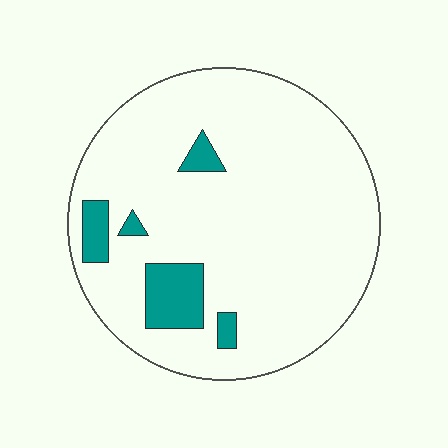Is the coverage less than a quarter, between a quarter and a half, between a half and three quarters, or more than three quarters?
Less than a quarter.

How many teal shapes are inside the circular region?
5.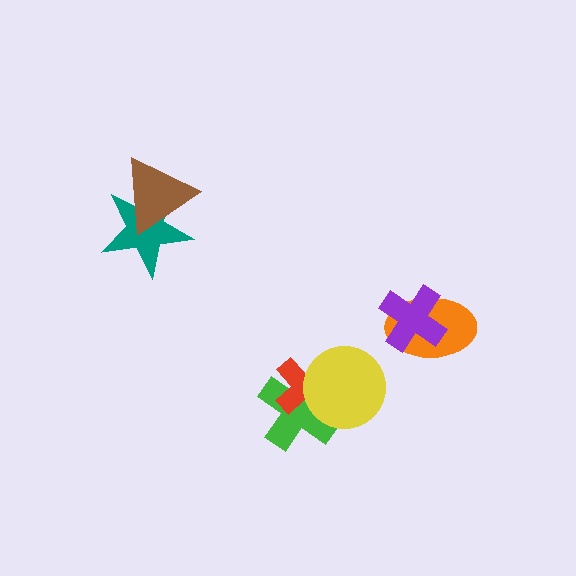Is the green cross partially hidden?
Yes, it is partially covered by another shape.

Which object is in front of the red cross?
The yellow circle is in front of the red cross.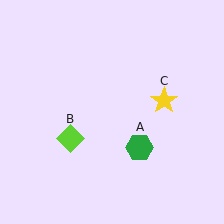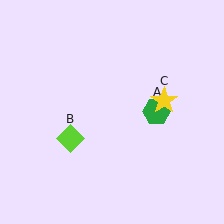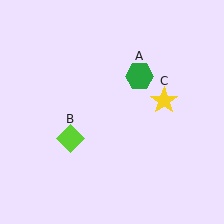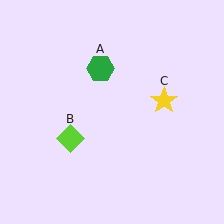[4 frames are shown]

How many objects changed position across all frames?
1 object changed position: green hexagon (object A).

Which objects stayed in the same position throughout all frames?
Lime diamond (object B) and yellow star (object C) remained stationary.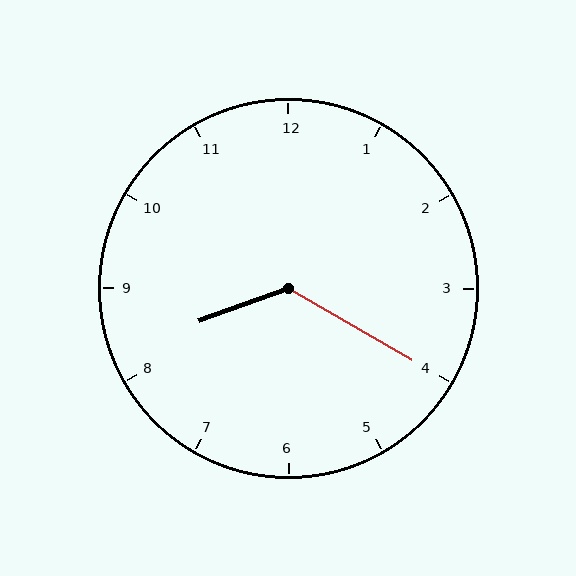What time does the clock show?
8:20.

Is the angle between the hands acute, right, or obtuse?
It is obtuse.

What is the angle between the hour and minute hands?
Approximately 130 degrees.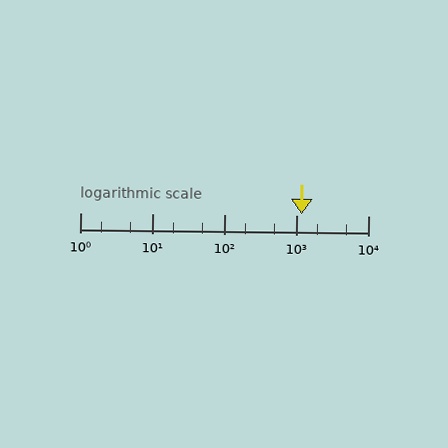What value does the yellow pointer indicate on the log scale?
The pointer indicates approximately 1200.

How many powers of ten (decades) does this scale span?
The scale spans 4 decades, from 1 to 10000.